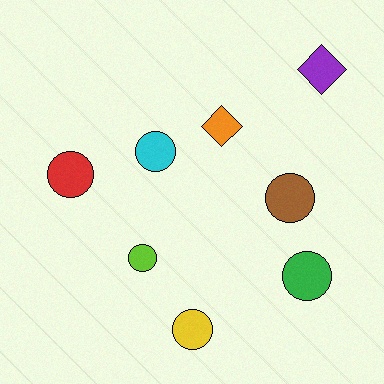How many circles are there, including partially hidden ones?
There are 6 circles.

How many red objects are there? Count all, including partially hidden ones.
There is 1 red object.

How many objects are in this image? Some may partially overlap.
There are 8 objects.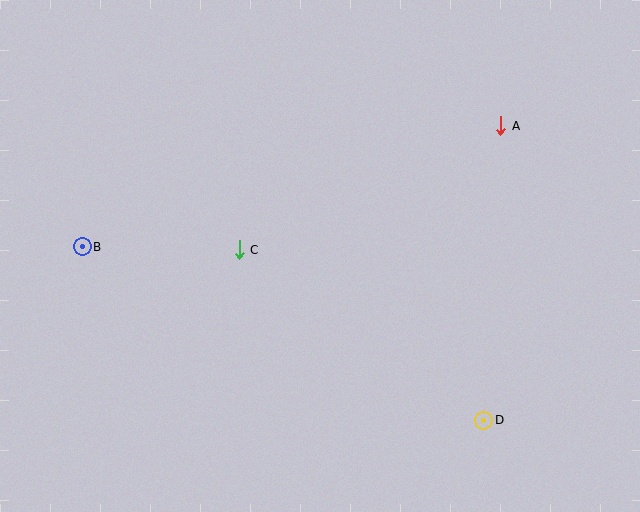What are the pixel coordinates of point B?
Point B is at (82, 247).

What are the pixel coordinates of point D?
Point D is at (484, 420).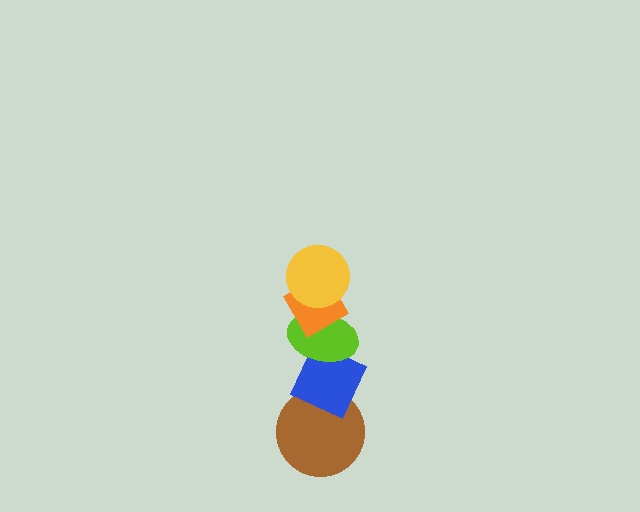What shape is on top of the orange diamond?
The yellow circle is on top of the orange diamond.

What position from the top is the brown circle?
The brown circle is 5th from the top.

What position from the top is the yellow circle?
The yellow circle is 1st from the top.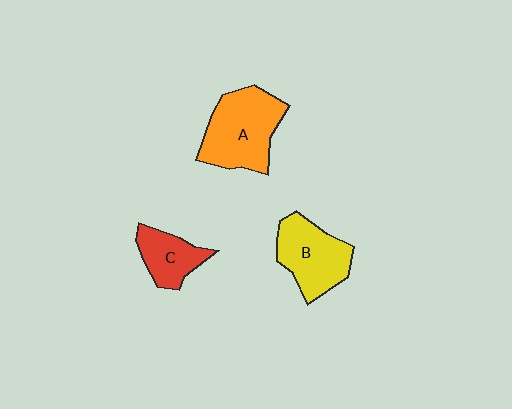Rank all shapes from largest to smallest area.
From largest to smallest: A (orange), B (yellow), C (red).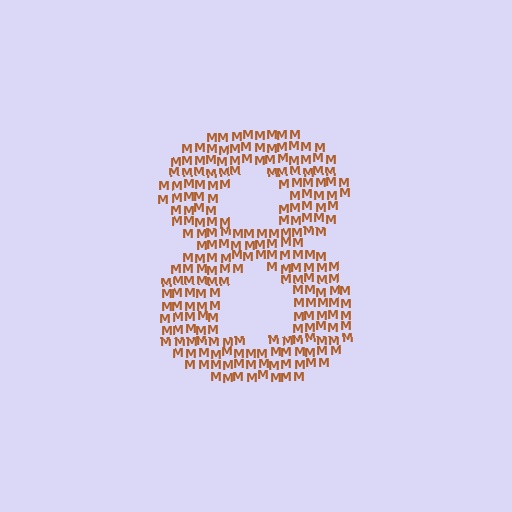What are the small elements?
The small elements are letter M's.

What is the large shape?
The large shape is the digit 8.